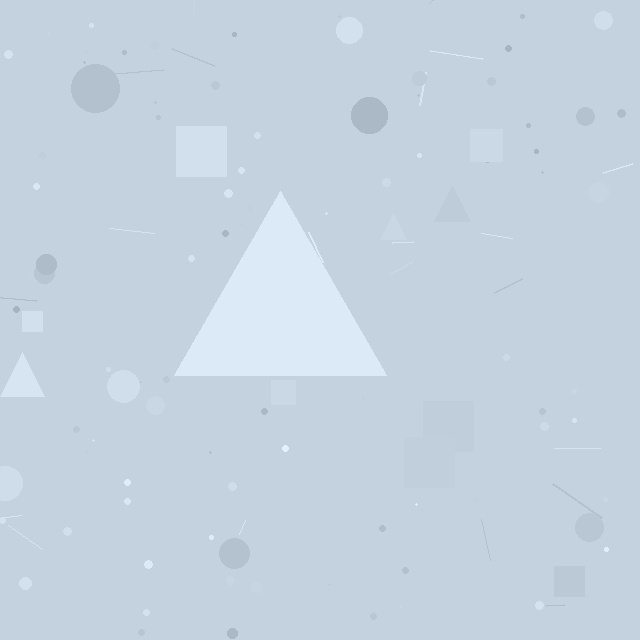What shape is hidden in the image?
A triangle is hidden in the image.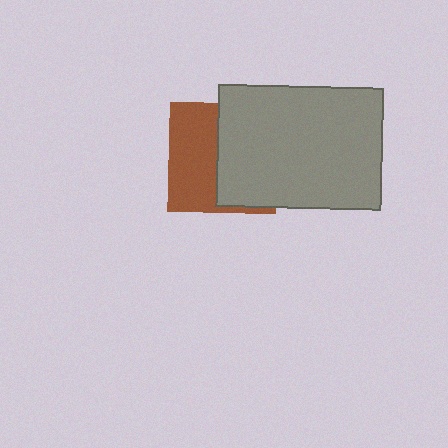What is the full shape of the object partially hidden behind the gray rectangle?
The partially hidden object is a brown square.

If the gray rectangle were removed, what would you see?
You would see the complete brown square.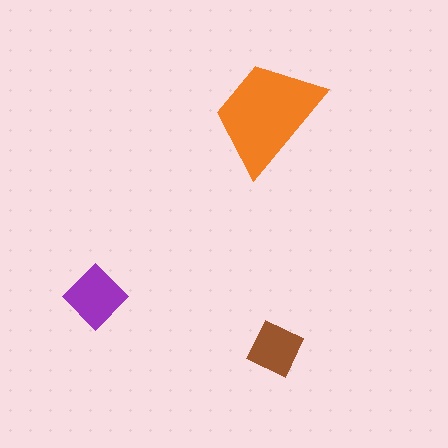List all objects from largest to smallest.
The orange trapezoid, the purple diamond, the brown square.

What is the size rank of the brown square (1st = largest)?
3rd.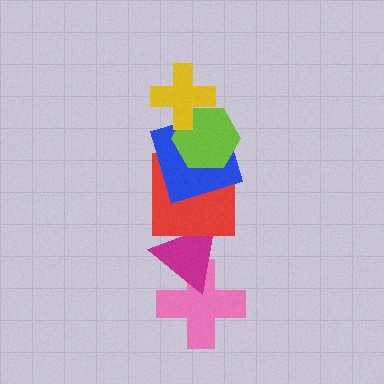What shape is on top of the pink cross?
The magenta triangle is on top of the pink cross.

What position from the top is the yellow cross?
The yellow cross is 1st from the top.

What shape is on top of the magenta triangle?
The red square is on top of the magenta triangle.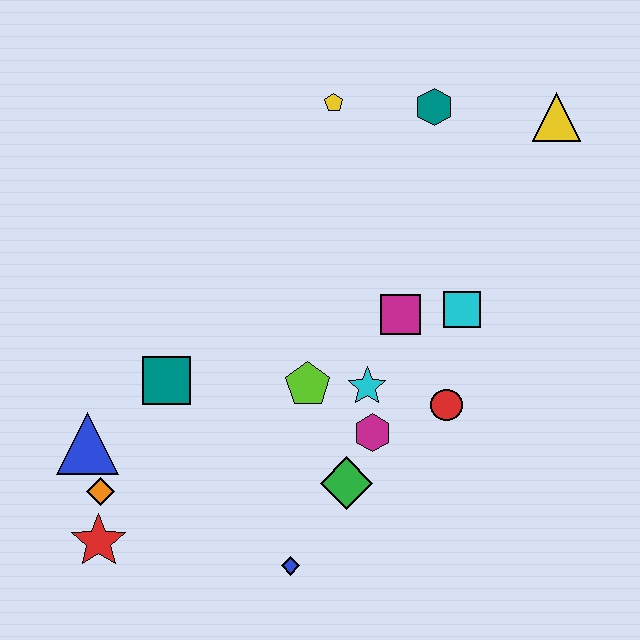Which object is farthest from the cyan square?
The red star is farthest from the cyan square.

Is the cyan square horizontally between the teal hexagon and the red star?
No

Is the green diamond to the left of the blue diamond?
No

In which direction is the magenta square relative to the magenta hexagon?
The magenta square is above the magenta hexagon.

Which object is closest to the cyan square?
The magenta square is closest to the cyan square.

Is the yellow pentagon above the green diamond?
Yes